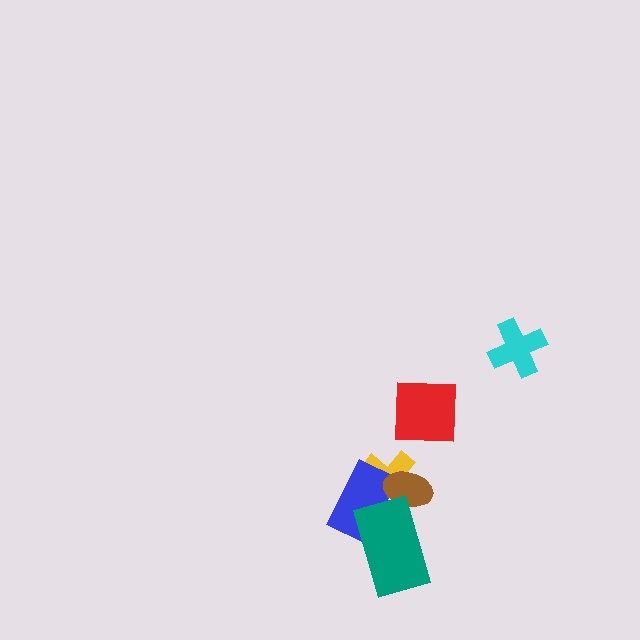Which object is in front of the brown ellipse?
The teal rectangle is in front of the brown ellipse.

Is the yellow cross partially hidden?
Yes, it is partially covered by another shape.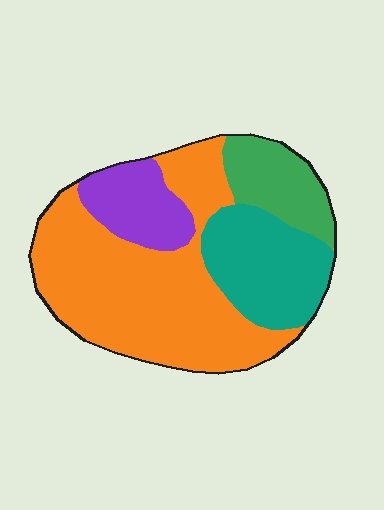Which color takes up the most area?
Orange, at roughly 55%.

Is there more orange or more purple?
Orange.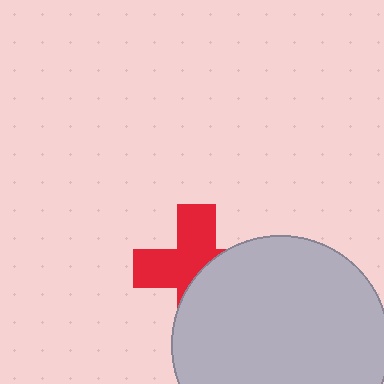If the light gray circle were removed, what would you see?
You would see the complete red cross.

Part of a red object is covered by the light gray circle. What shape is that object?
It is a cross.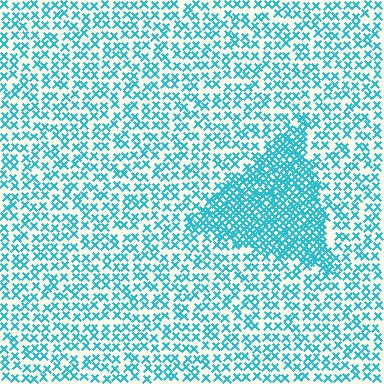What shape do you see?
I see a triangle.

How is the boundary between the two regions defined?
The boundary is defined by a change in element density (approximately 2.3x ratio). All elements are the same color, size, and shape.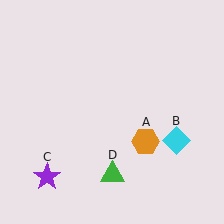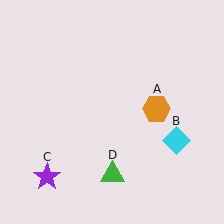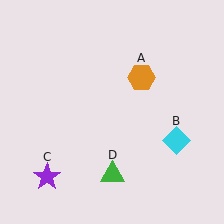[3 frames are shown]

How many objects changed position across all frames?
1 object changed position: orange hexagon (object A).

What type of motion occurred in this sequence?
The orange hexagon (object A) rotated counterclockwise around the center of the scene.